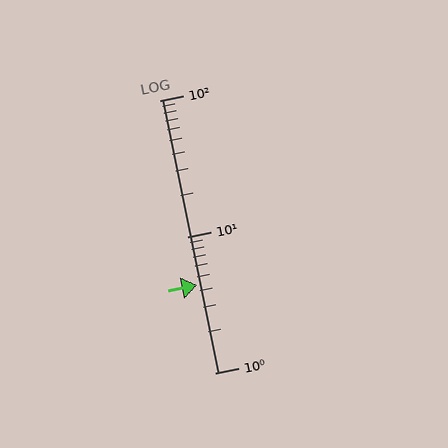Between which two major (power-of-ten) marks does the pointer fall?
The pointer is between 1 and 10.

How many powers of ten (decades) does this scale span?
The scale spans 2 decades, from 1 to 100.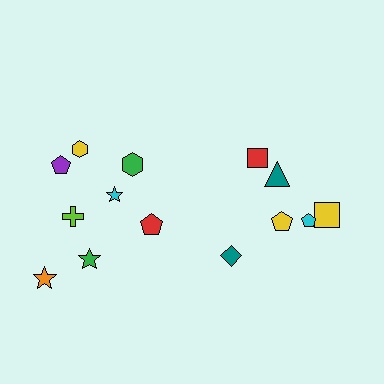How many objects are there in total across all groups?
There are 14 objects.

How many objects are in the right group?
There are 6 objects.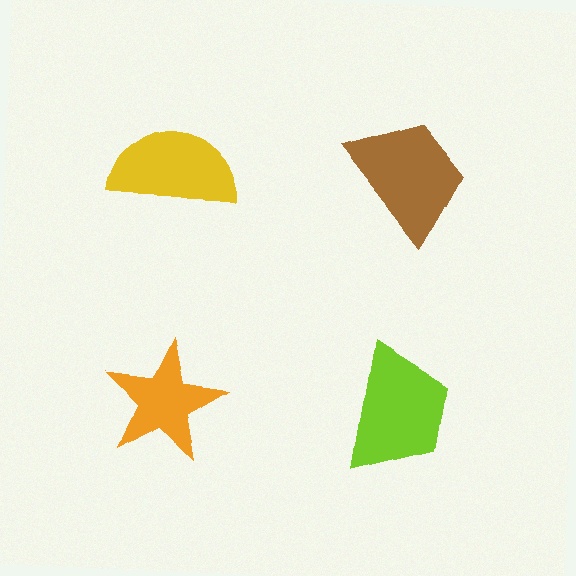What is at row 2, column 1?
An orange star.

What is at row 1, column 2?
A brown trapezoid.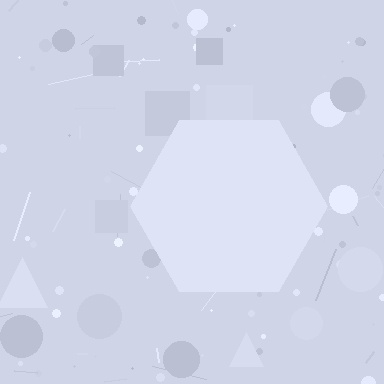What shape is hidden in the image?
A hexagon is hidden in the image.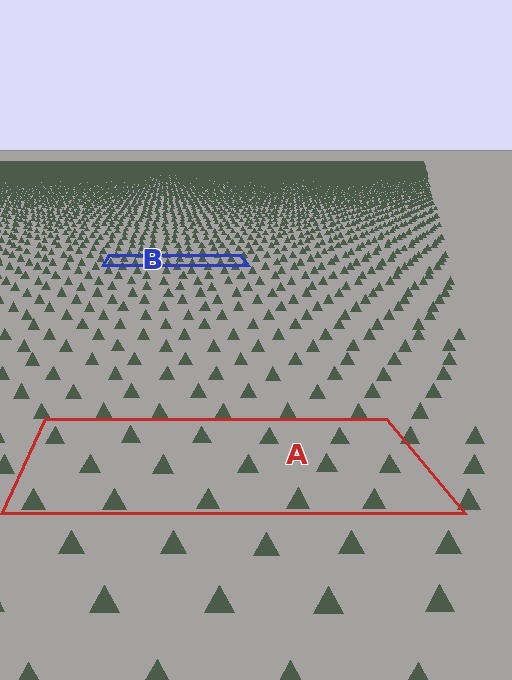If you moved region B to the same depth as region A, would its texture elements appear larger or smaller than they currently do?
They would appear larger. At a closer depth, the same texture elements are projected at a bigger on-screen size.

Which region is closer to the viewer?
Region A is closer. The texture elements there are larger and more spread out.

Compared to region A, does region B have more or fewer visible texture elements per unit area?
Region B has more texture elements per unit area — they are packed more densely because it is farther away.